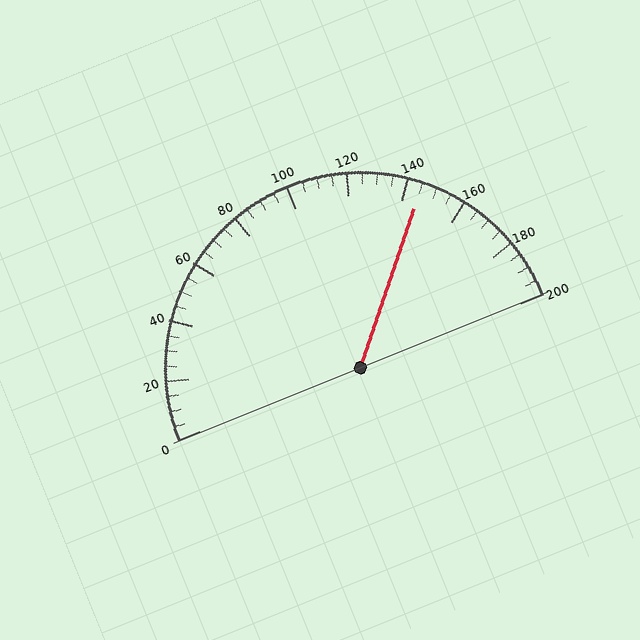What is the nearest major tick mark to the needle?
The nearest major tick mark is 140.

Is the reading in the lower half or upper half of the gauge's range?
The reading is in the upper half of the range (0 to 200).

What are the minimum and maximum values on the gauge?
The gauge ranges from 0 to 200.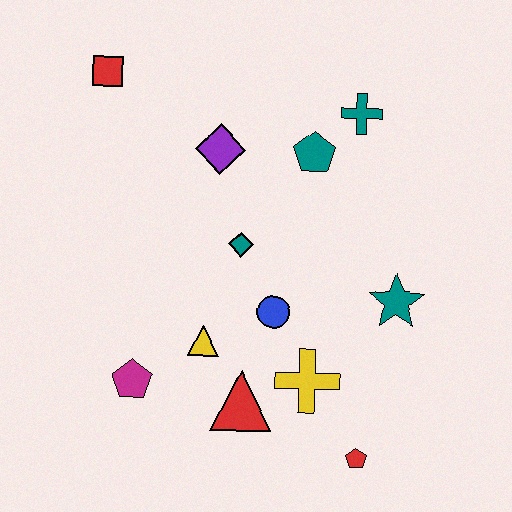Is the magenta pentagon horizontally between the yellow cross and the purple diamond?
No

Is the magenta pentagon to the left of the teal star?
Yes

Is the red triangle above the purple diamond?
No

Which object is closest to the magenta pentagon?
The yellow triangle is closest to the magenta pentagon.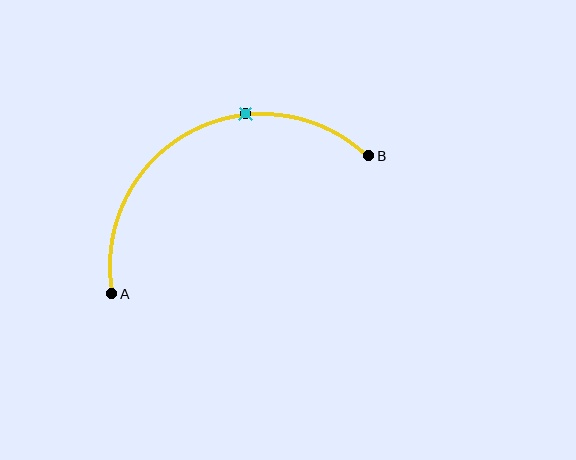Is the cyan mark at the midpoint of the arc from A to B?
No. The cyan mark lies on the arc but is closer to endpoint B. The arc midpoint would be at the point on the curve equidistant along the arc from both A and B.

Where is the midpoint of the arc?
The arc midpoint is the point on the curve farthest from the straight line joining A and B. It sits above that line.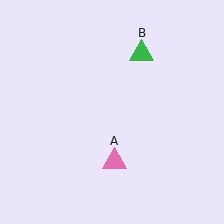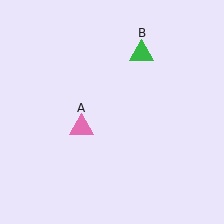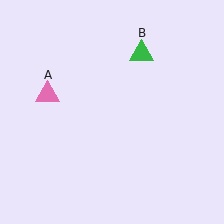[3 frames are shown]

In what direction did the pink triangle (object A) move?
The pink triangle (object A) moved up and to the left.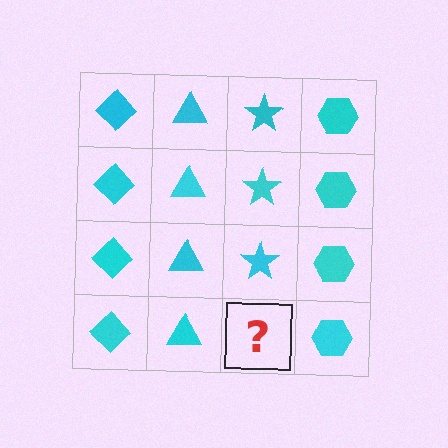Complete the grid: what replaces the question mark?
The question mark should be replaced with a cyan star.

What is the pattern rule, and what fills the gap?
The rule is that each column has a consistent shape. The gap should be filled with a cyan star.